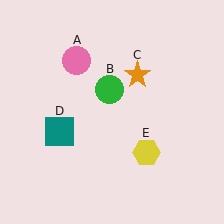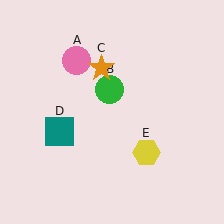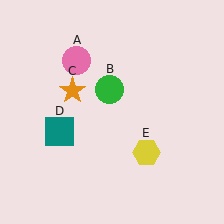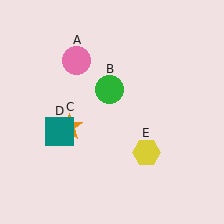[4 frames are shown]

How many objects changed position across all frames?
1 object changed position: orange star (object C).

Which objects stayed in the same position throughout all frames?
Pink circle (object A) and green circle (object B) and teal square (object D) and yellow hexagon (object E) remained stationary.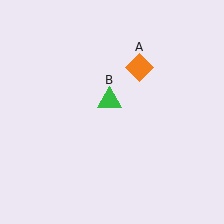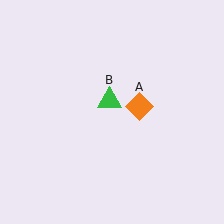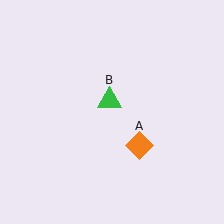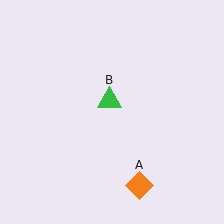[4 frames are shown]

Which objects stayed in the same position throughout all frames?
Green triangle (object B) remained stationary.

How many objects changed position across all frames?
1 object changed position: orange diamond (object A).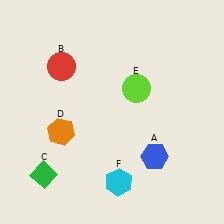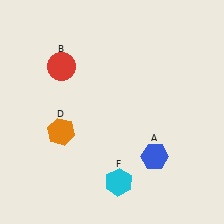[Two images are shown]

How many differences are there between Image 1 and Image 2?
There are 2 differences between the two images.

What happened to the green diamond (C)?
The green diamond (C) was removed in Image 2. It was in the bottom-left area of Image 1.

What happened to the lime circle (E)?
The lime circle (E) was removed in Image 2. It was in the top-right area of Image 1.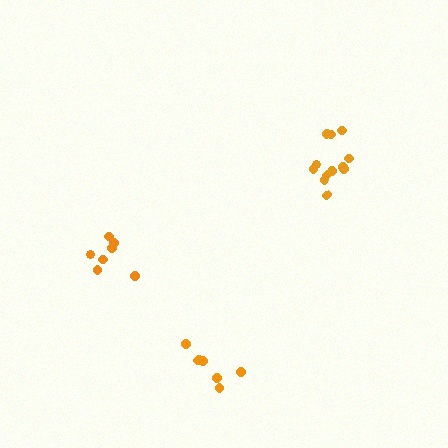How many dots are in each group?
Group 1: 7 dots, Group 2: 13 dots, Group 3: 7 dots (27 total).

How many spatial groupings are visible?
There are 3 spatial groupings.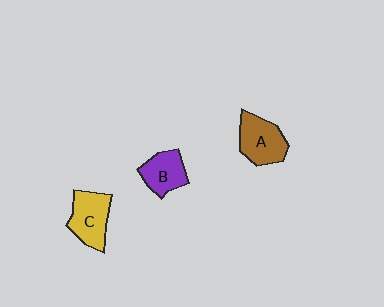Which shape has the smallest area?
Shape B (purple).